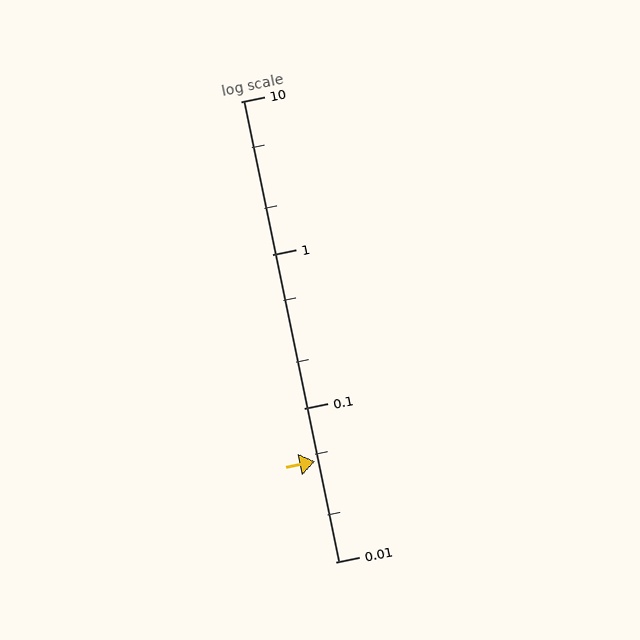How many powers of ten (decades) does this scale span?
The scale spans 3 decades, from 0.01 to 10.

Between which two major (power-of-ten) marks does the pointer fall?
The pointer is between 0.01 and 0.1.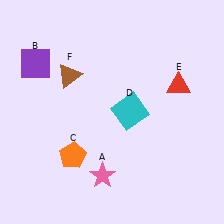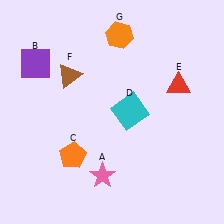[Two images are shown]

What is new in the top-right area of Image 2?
An orange hexagon (G) was added in the top-right area of Image 2.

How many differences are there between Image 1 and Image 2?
There is 1 difference between the two images.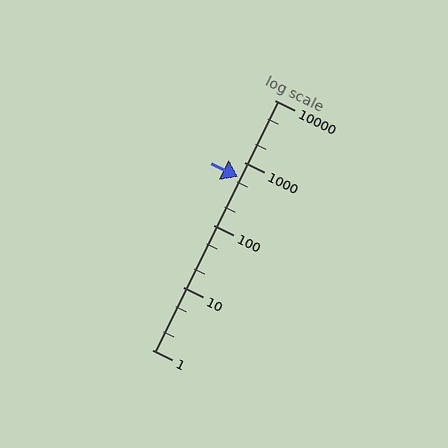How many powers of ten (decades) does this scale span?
The scale spans 4 decades, from 1 to 10000.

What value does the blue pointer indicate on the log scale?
The pointer indicates approximately 580.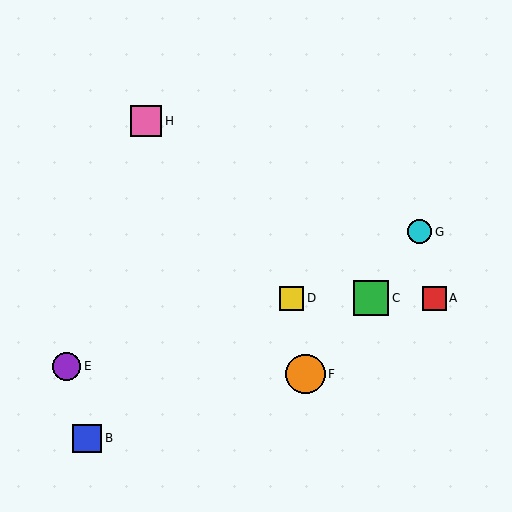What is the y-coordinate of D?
Object D is at y≈298.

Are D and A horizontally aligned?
Yes, both are at y≈298.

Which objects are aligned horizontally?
Objects A, C, D are aligned horizontally.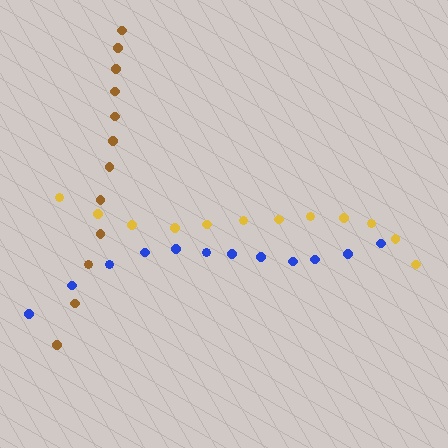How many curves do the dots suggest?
There are 3 distinct paths.